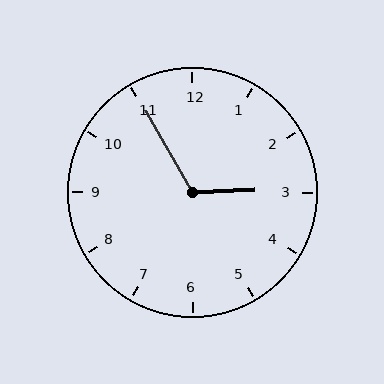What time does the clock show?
2:55.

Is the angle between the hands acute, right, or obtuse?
It is obtuse.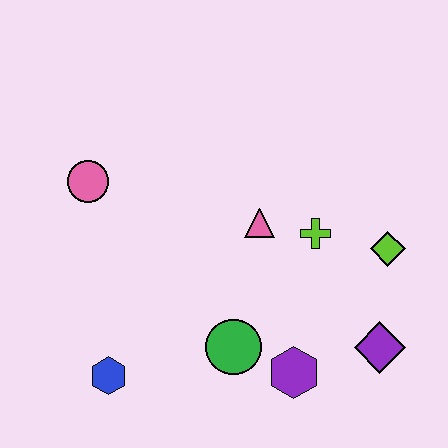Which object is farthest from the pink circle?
The purple diamond is farthest from the pink circle.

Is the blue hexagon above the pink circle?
No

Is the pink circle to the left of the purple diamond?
Yes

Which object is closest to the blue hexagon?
The green circle is closest to the blue hexagon.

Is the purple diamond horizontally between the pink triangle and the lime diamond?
Yes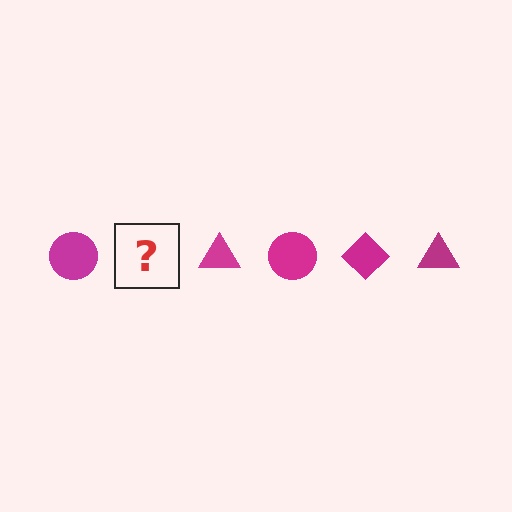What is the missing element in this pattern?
The missing element is a magenta diamond.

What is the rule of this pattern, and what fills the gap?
The rule is that the pattern cycles through circle, diamond, triangle shapes in magenta. The gap should be filled with a magenta diamond.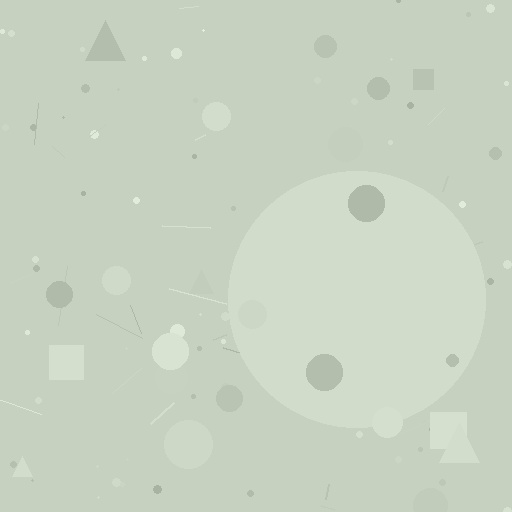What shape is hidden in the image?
A circle is hidden in the image.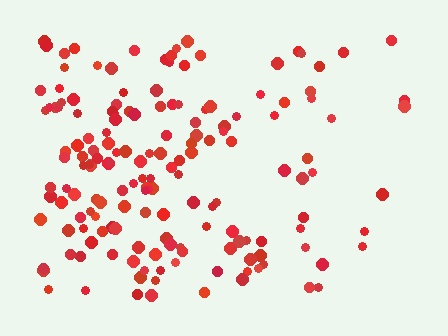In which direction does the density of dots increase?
From right to left, with the left side densest.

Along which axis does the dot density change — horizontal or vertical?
Horizontal.